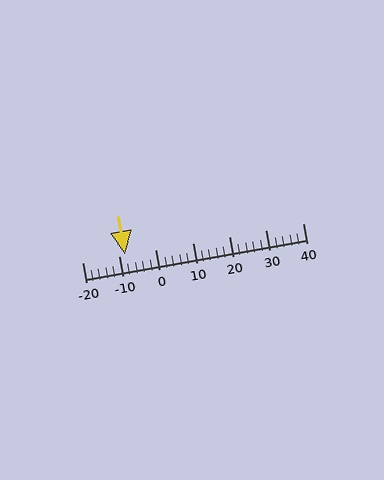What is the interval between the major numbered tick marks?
The major tick marks are spaced 10 units apart.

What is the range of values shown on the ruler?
The ruler shows values from -20 to 40.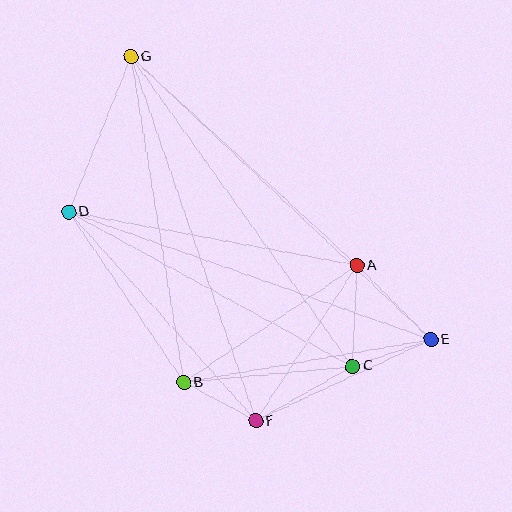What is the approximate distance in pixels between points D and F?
The distance between D and F is approximately 280 pixels.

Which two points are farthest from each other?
Points E and G are farthest from each other.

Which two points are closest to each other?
Points B and F are closest to each other.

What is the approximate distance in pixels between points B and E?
The distance between B and E is approximately 251 pixels.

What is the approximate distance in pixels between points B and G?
The distance between B and G is approximately 330 pixels.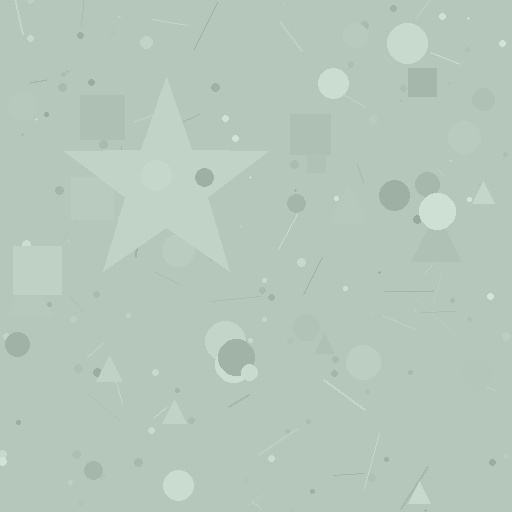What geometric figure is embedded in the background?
A star is embedded in the background.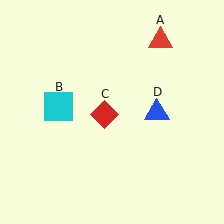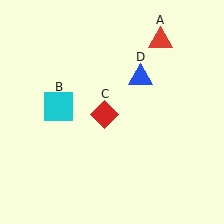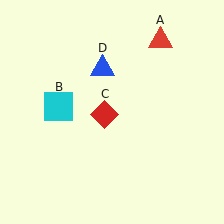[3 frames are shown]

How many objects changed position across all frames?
1 object changed position: blue triangle (object D).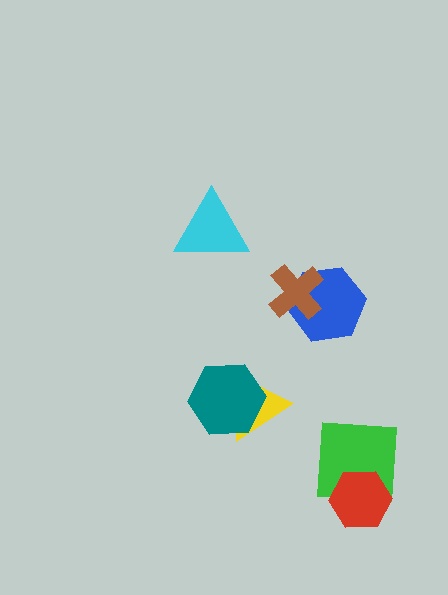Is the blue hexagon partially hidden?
Yes, it is partially covered by another shape.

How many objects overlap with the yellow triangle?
1 object overlaps with the yellow triangle.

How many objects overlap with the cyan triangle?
0 objects overlap with the cyan triangle.